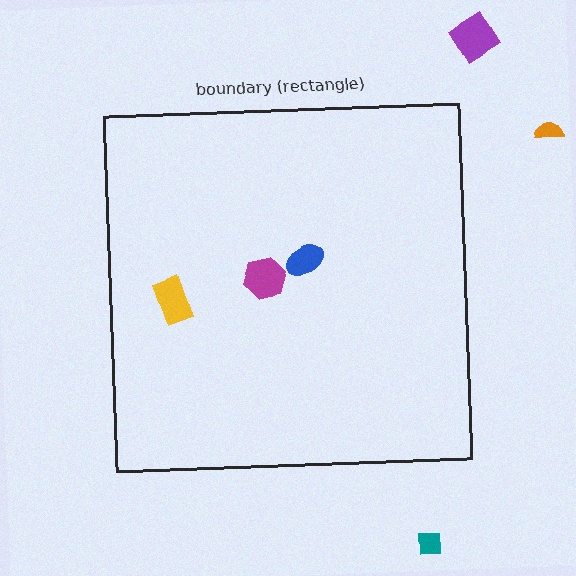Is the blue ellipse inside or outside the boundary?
Inside.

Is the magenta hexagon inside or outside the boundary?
Inside.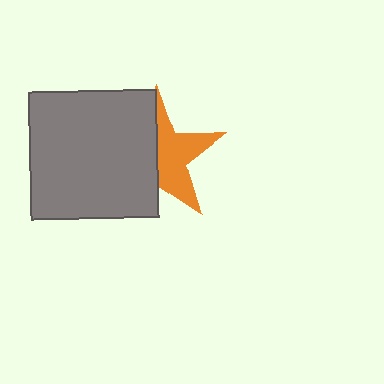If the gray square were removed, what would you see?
You would see the complete orange star.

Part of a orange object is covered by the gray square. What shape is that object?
It is a star.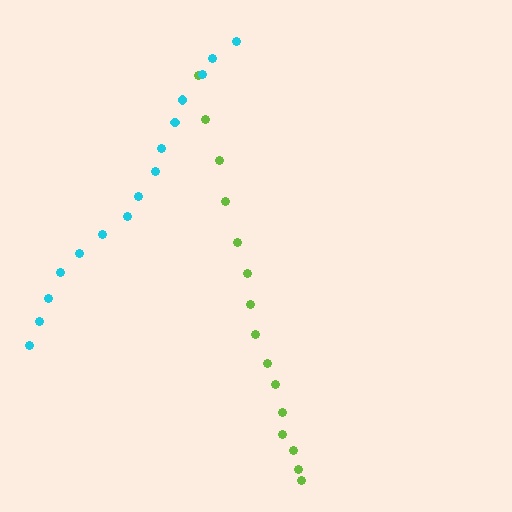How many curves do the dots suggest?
There are 2 distinct paths.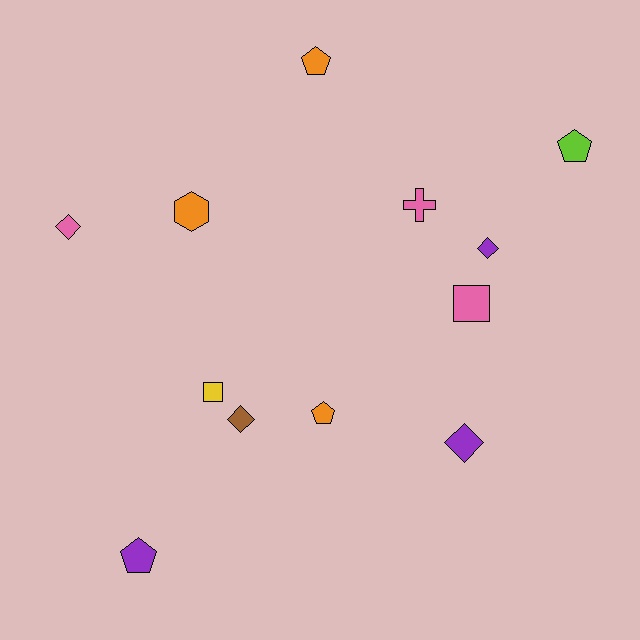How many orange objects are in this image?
There are 3 orange objects.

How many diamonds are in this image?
There are 4 diamonds.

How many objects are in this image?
There are 12 objects.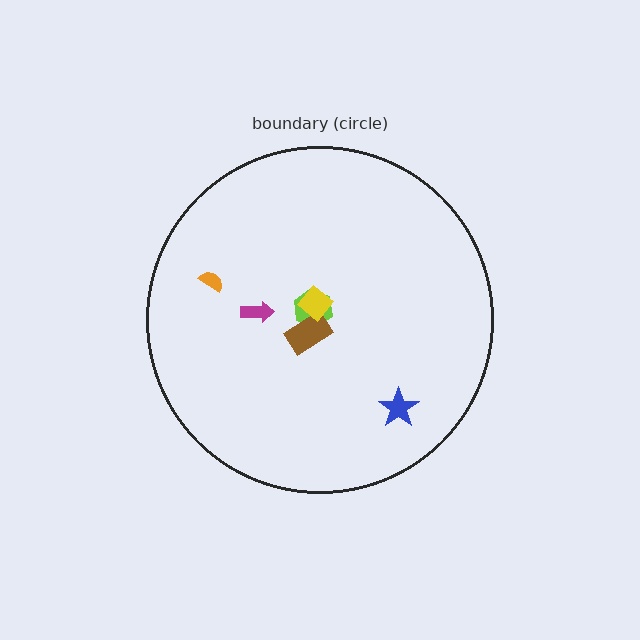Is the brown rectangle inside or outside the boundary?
Inside.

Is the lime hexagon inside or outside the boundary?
Inside.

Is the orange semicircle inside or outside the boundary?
Inside.